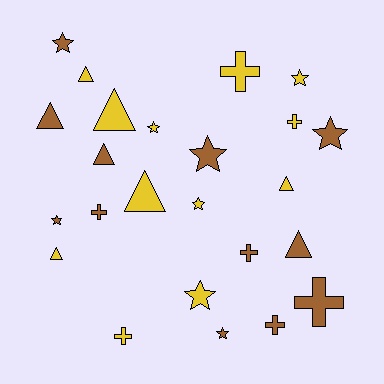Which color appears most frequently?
Brown, with 12 objects.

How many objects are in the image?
There are 24 objects.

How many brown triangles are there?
There are 3 brown triangles.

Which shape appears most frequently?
Star, with 9 objects.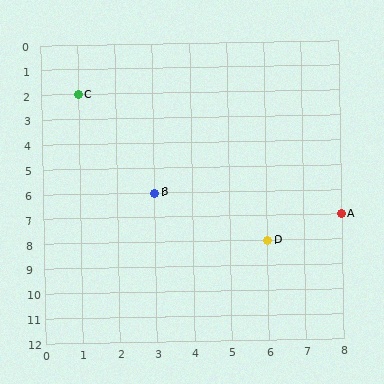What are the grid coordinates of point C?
Point C is at grid coordinates (1, 2).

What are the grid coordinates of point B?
Point B is at grid coordinates (3, 6).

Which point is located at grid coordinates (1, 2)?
Point C is at (1, 2).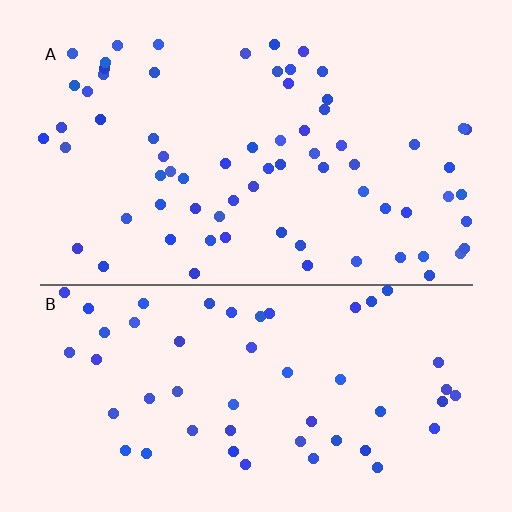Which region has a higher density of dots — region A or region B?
A (the top).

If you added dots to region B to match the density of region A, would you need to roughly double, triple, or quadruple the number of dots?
Approximately double.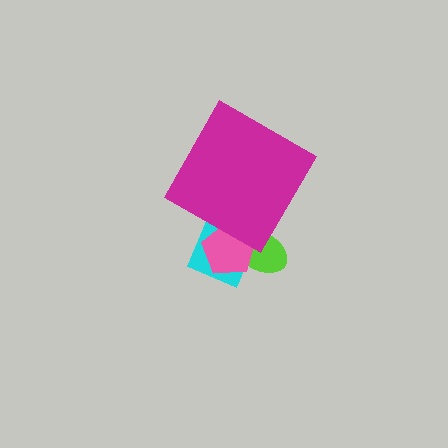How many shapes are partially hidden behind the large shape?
3 shapes are partially hidden.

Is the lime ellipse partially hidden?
Yes, the lime ellipse is partially hidden behind the magenta diamond.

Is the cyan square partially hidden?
Yes, the cyan square is partially hidden behind the magenta diamond.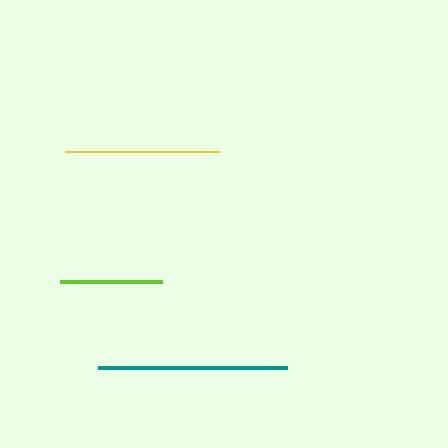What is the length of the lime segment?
The lime segment is approximately 102 pixels long.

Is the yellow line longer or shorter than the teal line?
The teal line is longer than the yellow line.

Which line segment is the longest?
The teal line is the longest at approximately 189 pixels.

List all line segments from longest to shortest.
From longest to shortest: teal, yellow, lime.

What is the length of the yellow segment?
The yellow segment is approximately 154 pixels long.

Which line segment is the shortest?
The lime line is the shortest at approximately 102 pixels.